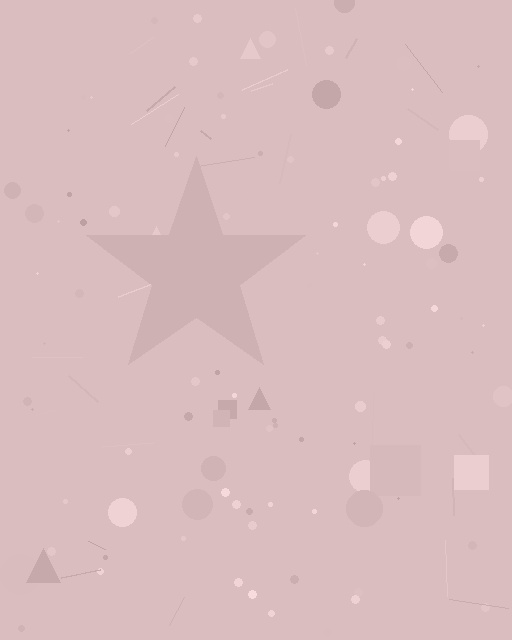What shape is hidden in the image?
A star is hidden in the image.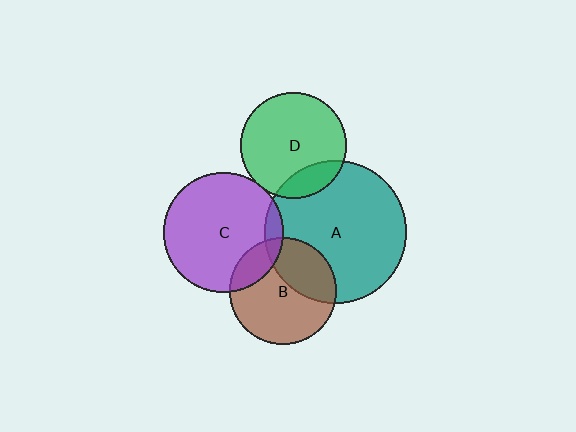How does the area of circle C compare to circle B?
Approximately 1.3 times.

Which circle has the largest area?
Circle A (teal).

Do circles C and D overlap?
Yes.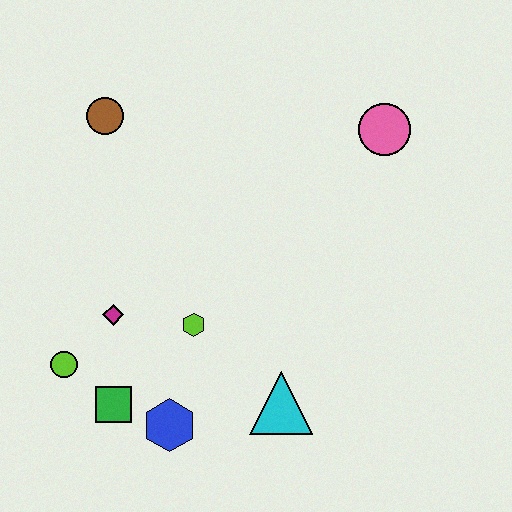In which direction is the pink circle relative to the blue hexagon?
The pink circle is above the blue hexagon.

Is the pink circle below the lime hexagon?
No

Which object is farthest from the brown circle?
The cyan triangle is farthest from the brown circle.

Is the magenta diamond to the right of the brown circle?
Yes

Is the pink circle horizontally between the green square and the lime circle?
No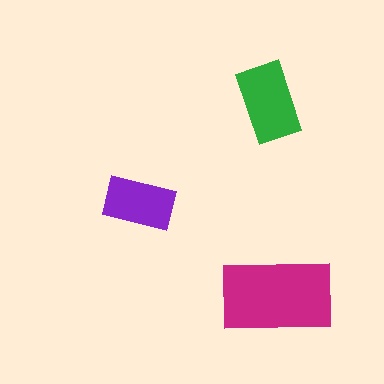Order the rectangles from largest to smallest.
the magenta one, the green one, the purple one.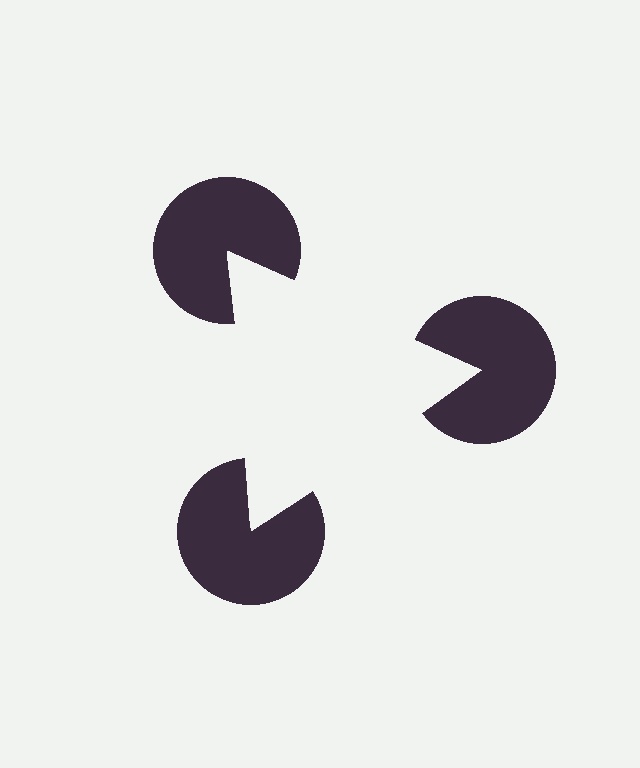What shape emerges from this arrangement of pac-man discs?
An illusory triangle — its edges are inferred from the aligned wedge cuts in the pac-man discs, not physically drawn.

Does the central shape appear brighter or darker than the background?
It typically appears slightly brighter than the background, even though no actual brightness change is drawn.